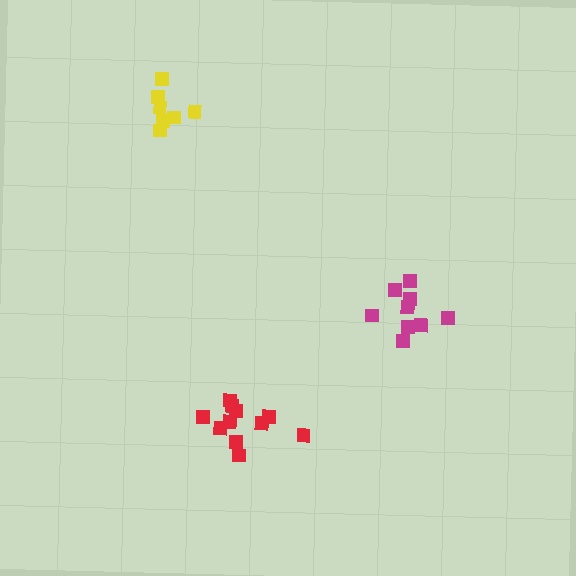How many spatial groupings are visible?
There are 3 spatial groupings.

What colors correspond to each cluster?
The clusters are colored: magenta, yellow, red.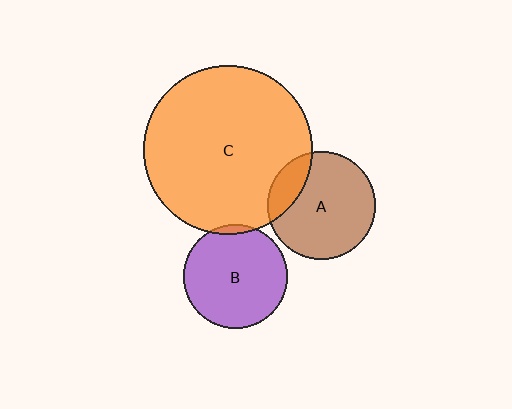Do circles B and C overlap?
Yes.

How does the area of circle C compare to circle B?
Approximately 2.6 times.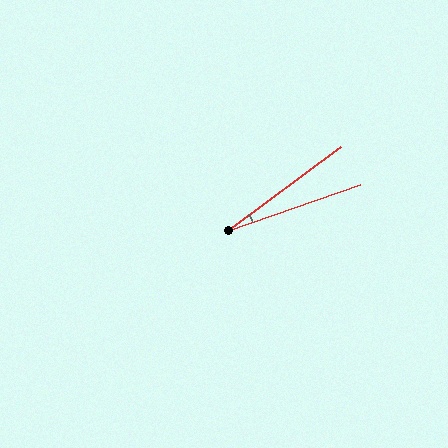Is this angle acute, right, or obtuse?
It is acute.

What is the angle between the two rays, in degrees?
Approximately 17 degrees.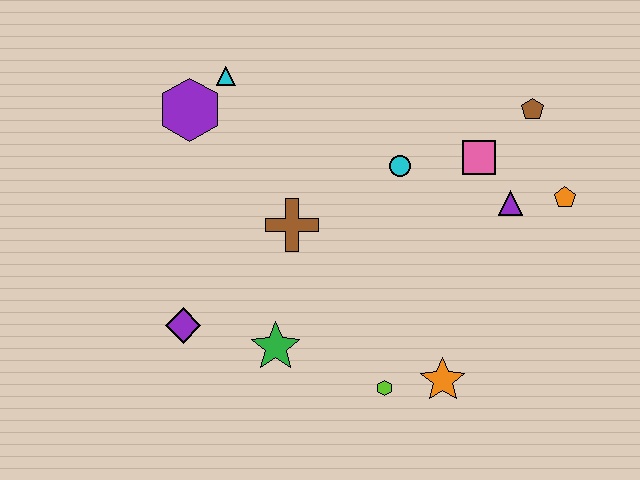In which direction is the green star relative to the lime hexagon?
The green star is to the left of the lime hexagon.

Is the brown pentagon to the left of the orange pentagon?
Yes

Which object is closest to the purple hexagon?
The cyan triangle is closest to the purple hexagon.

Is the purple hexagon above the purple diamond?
Yes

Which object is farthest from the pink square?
The purple diamond is farthest from the pink square.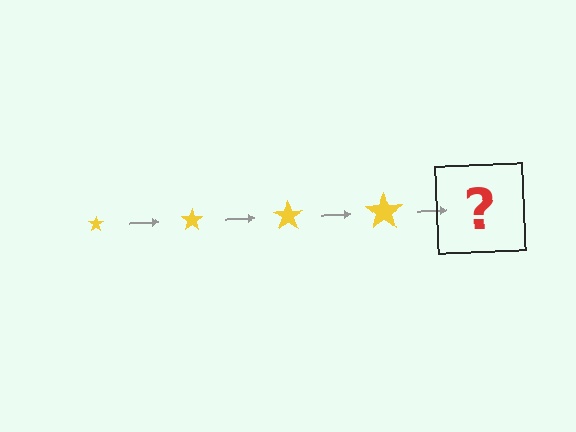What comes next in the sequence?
The next element should be a yellow star, larger than the previous one.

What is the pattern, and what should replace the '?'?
The pattern is that the star gets progressively larger each step. The '?' should be a yellow star, larger than the previous one.